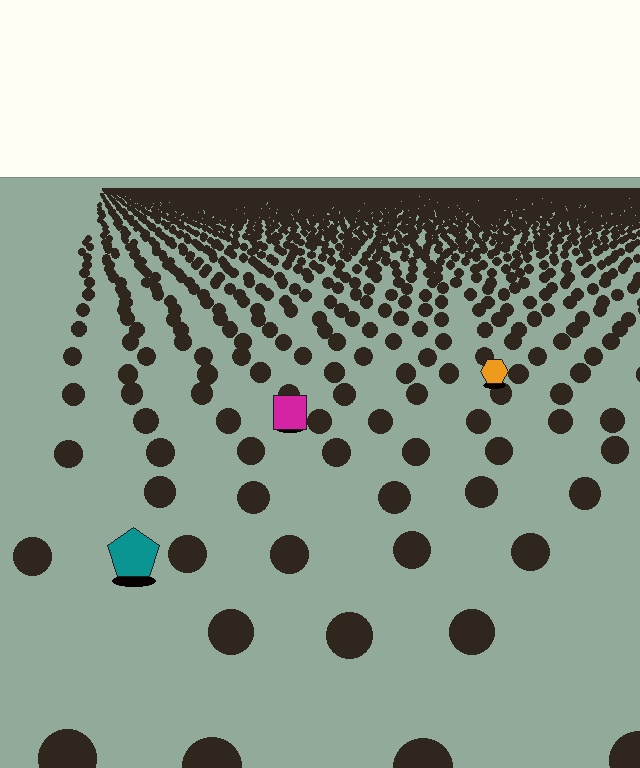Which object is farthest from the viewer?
The orange hexagon is farthest from the viewer. It appears smaller and the ground texture around it is denser.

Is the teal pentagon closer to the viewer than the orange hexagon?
Yes. The teal pentagon is closer — you can tell from the texture gradient: the ground texture is coarser near it.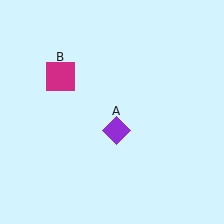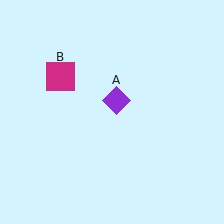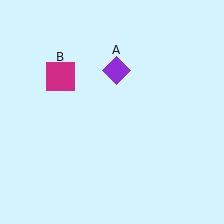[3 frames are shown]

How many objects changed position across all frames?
1 object changed position: purple diamond (object A).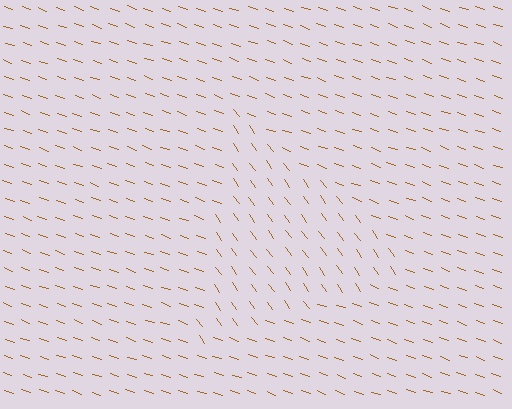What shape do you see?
I see a triangle.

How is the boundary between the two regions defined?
The boundary is defined purely by a change in line orientation (approximately 35 degrees difference). All lines are the same color and thickness.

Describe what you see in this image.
The image is filled with small brown line segments. A triangle region in the image has lines oriented differently from the surrounding lines, creating a visible texture boundary.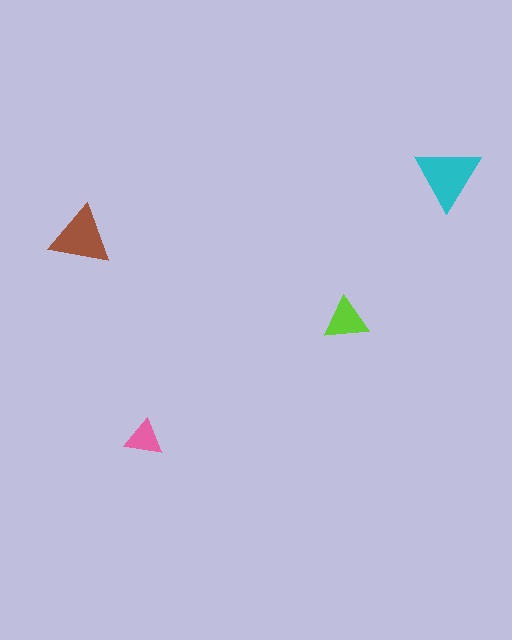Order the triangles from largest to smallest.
the cyan one, the brown one, the lime one, the pink one.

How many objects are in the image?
There are 4 objects in the image.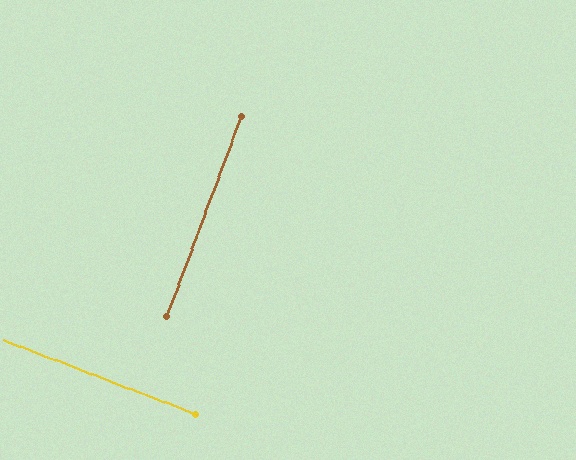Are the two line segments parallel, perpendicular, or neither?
Perpendicular — they meet at approximately 90°.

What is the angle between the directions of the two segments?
Approximately 90 degrees.